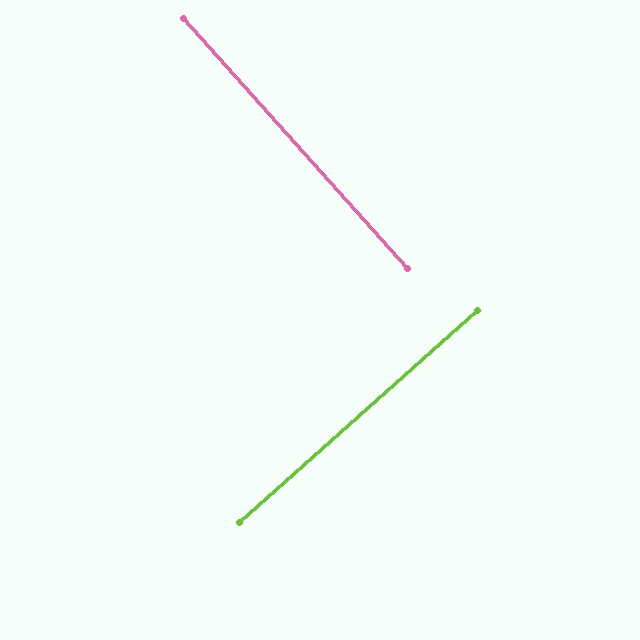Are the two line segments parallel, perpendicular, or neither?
Perpendicular — they meet at approximately 90°.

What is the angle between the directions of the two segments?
Approximately 90 degrees.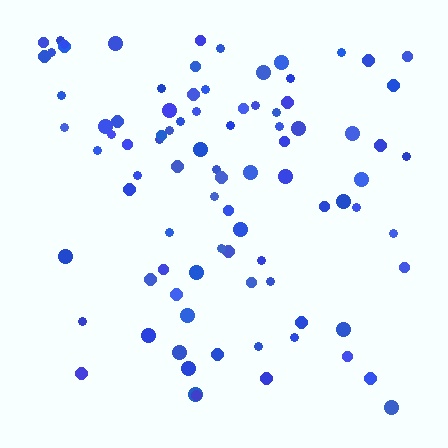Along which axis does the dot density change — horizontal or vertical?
Vertical.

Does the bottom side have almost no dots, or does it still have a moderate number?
Still a moderate number, just noticeably fewer than the top.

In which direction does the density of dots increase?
From bottom to top, with the top side densest.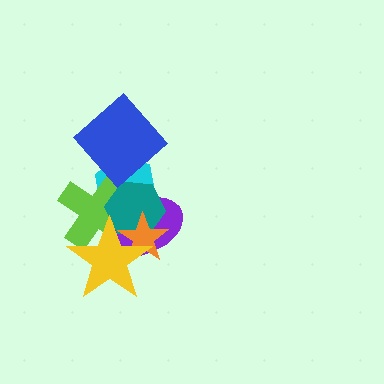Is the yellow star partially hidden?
No, no other shape covers it.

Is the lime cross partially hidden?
Yes, it is partially covered by another shape.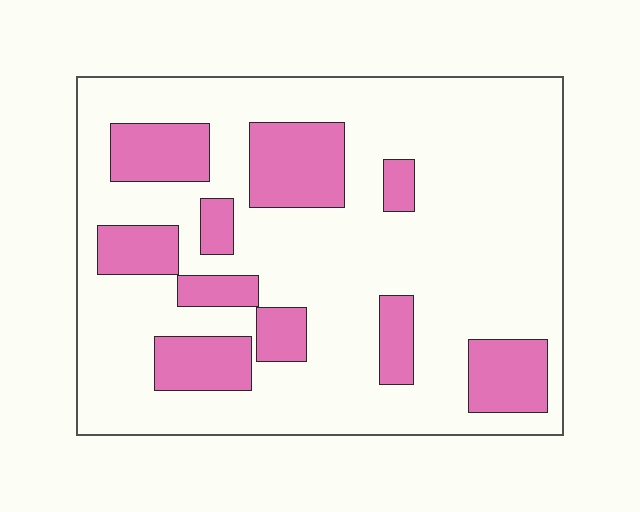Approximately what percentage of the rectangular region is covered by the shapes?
Approximately 25%.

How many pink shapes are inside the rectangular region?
10.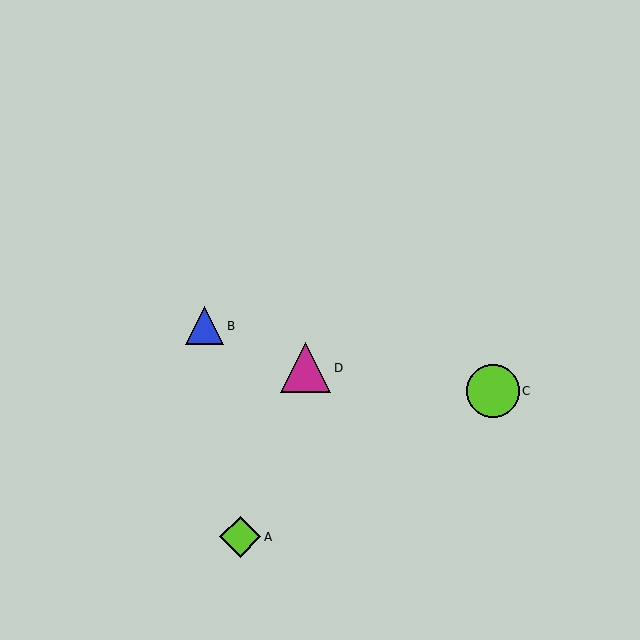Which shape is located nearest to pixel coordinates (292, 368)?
The magenta triangle (labeled D) at (306, 368) is nearest to that location.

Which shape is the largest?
The lime circle (labeled C) is the largest.